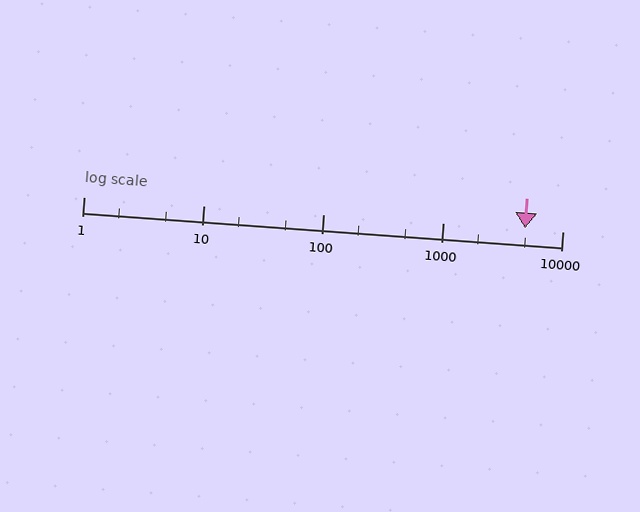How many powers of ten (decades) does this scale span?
The scale spans 4 decades, from 1 to 10000.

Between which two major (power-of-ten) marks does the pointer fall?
The pointer is between 1000 and 10000.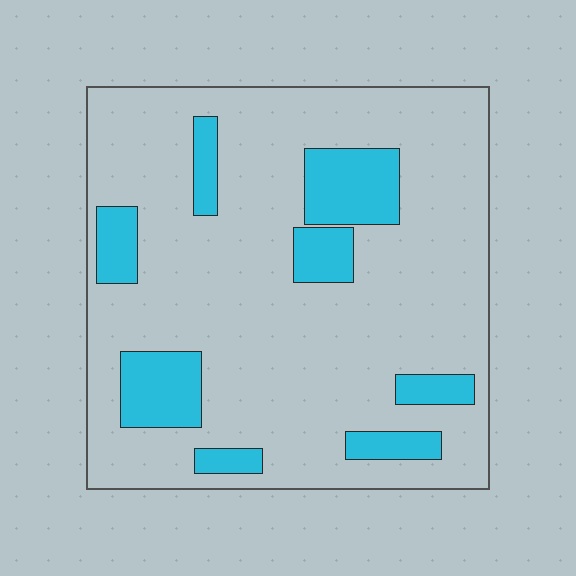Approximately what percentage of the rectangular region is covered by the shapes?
Approximately 20%.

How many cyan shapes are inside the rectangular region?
8.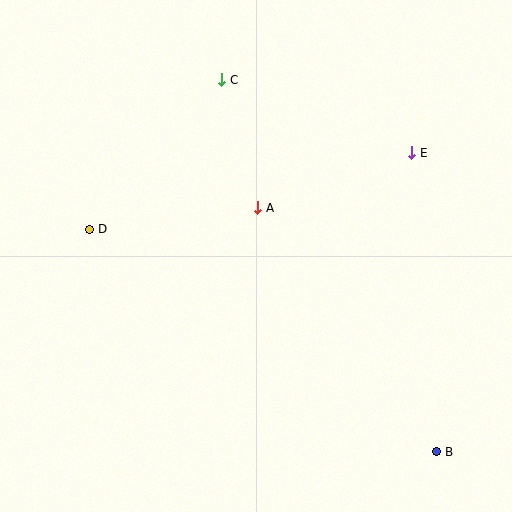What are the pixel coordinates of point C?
Point C is at (222, 80).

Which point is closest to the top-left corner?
Point C is closest to the top-left corner.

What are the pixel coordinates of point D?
Point D is at (90, 229).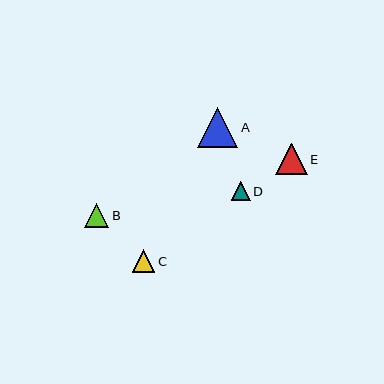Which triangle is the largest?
Triangle A is the largest with a size of approximately 40 pixels.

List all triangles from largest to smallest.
From largest to smallest: A, E, B, C, D.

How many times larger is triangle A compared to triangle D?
Triangle A is approximately 2.2 times the size of triangle D.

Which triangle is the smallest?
Triangle D is the smallest with a size of approximately 18 pixels.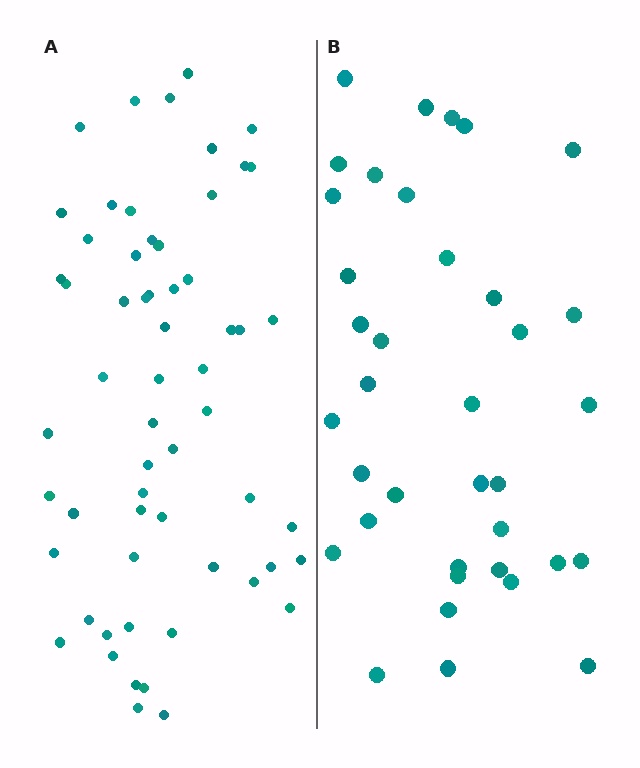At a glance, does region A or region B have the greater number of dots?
Region A (the left region) has more dots.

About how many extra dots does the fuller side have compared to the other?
Region A has approximately 20 more dots than region B.